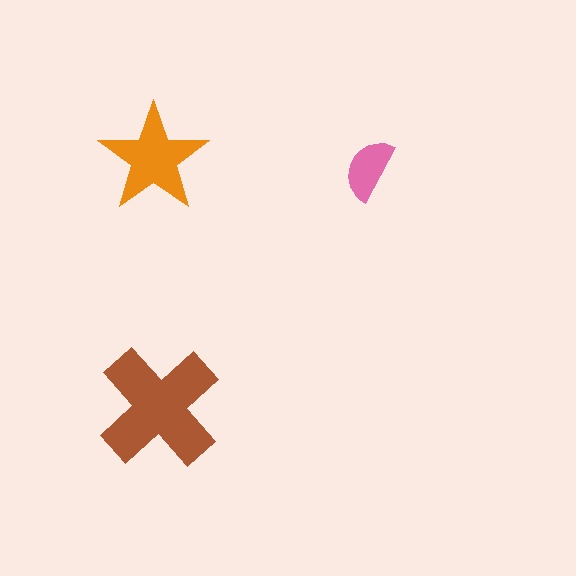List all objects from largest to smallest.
The brown cross, the orange star, the pink semicircle.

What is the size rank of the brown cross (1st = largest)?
1st.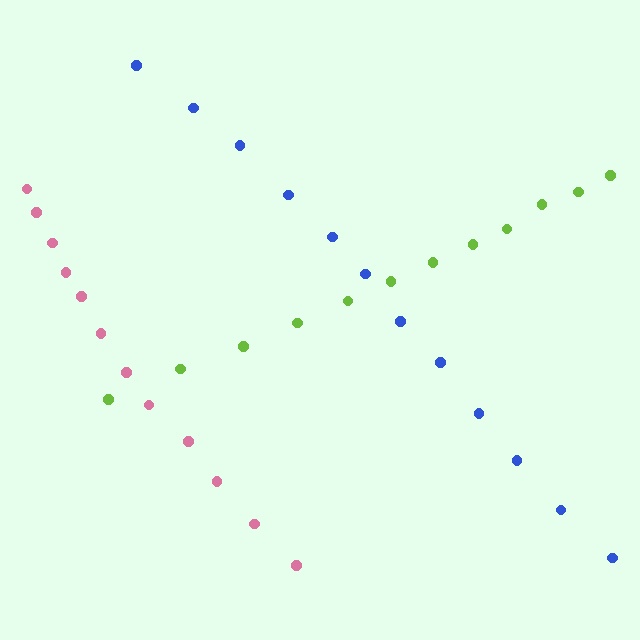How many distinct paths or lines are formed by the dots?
There are 3 distinct paths.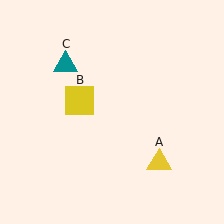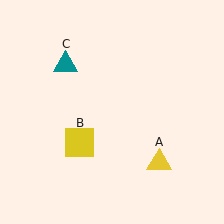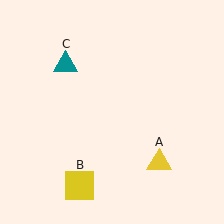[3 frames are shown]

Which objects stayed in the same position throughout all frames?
Yellow triangle (object A) and teal triangle (object C) remained stationary.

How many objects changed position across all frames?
1 object changed position: yellow square (object B).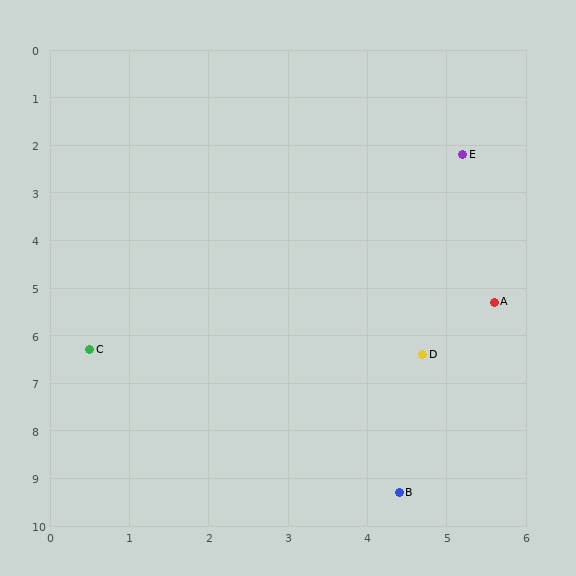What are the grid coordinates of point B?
Point B is at approximately (4.4, 9.3).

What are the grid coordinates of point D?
Point D is at approximately (4.7, 6.4).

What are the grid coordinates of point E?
Point E is at approximately (5.2, 2.2).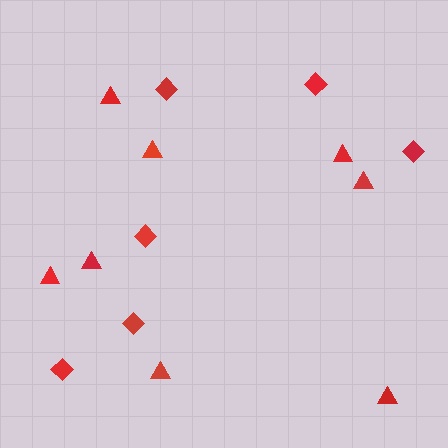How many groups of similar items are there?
There are 2 groups: one group of diamonds (6) and one group of triangles (8).